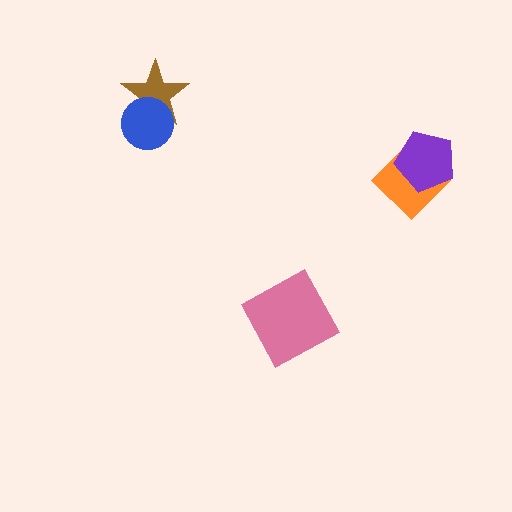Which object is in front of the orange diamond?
The purple pentagon is in front of the orange diamond.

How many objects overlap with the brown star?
1 object overlaps with the brown star.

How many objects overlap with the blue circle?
1 object overlaps with the blue circle.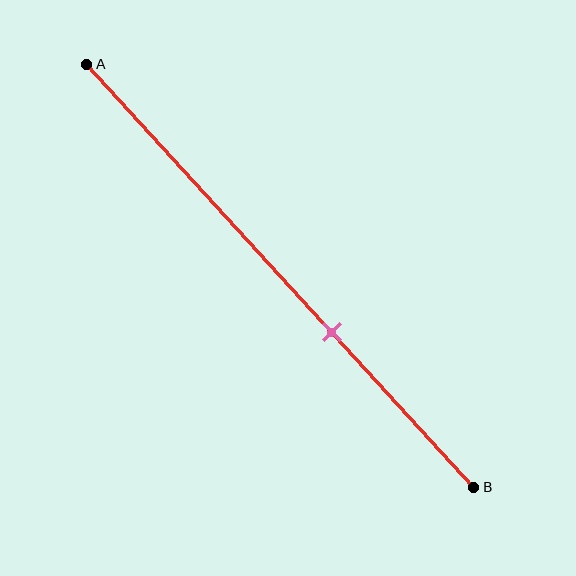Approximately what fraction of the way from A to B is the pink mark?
The pink mark is approximately 65% of the way from A to B.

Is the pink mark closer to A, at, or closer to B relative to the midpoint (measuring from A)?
The pink mark is closer to point B than the midpoint of segment AB.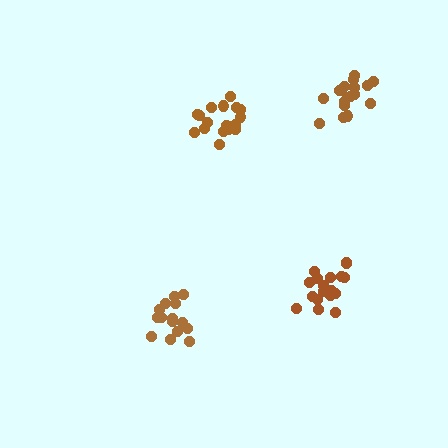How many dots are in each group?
Group 1: 17 dots, Group 2: 18 dots, Group 3: 15 dots, Group 4: 18 dots (68 total).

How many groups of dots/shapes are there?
There are 4 groups.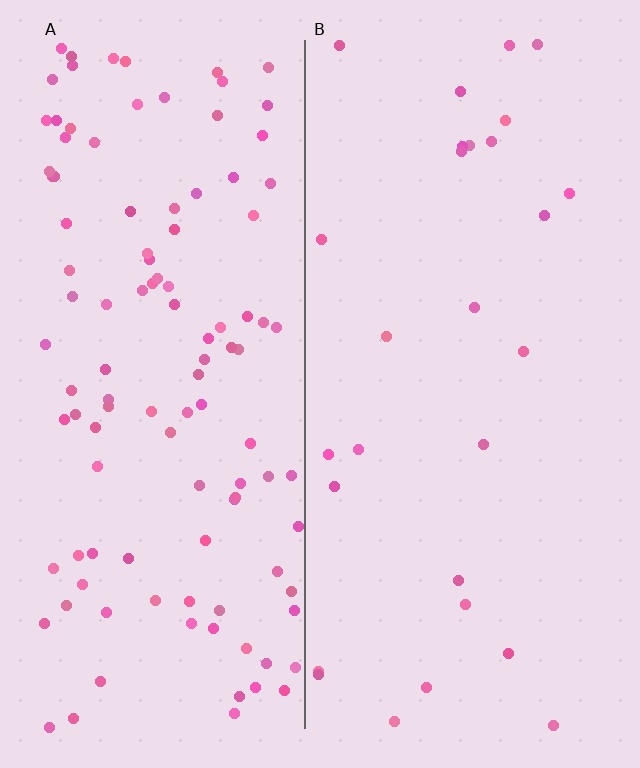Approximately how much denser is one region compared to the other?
Approximately 4.0× — region A over region B.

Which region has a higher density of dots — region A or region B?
A (the left).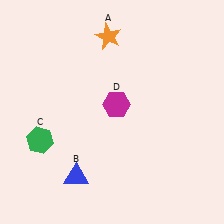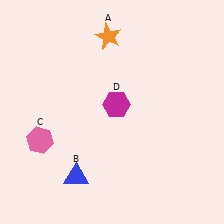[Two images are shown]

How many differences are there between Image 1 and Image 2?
There is 1 difference between the two images.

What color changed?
The hexagon (C) changed from green in Image 1 to pink in Image 2.